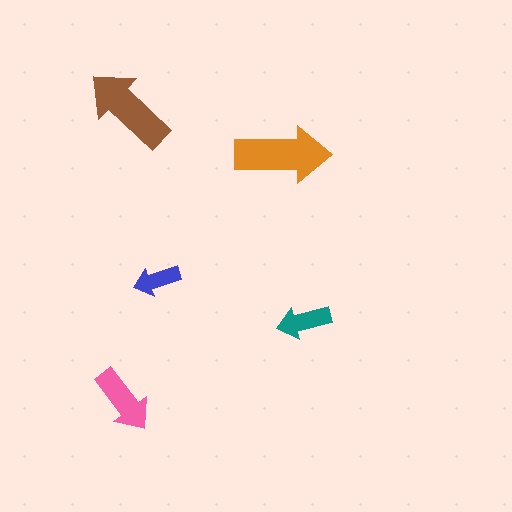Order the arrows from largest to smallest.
the orange one, the brown one, the pink one, the teal one, the blue one.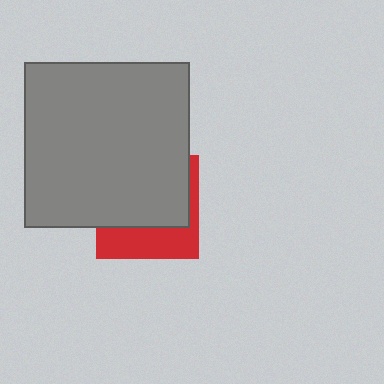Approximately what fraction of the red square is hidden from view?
Roughly 63% of the red square is hidden behind the gray square.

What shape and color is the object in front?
The object in front is a gray square.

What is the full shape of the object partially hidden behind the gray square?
The partially hidden object is a red square.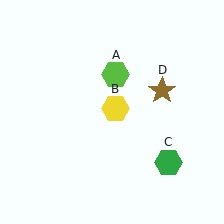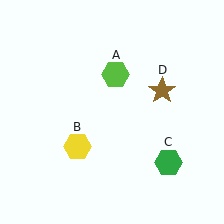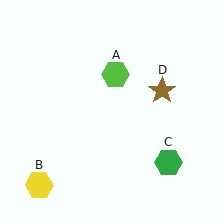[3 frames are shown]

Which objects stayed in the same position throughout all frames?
Lime hexagon (object A) and green hexagon (object C) and brown star (object D) remained stationary.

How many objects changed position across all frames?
1 object changed position: yellow hexagon (object B).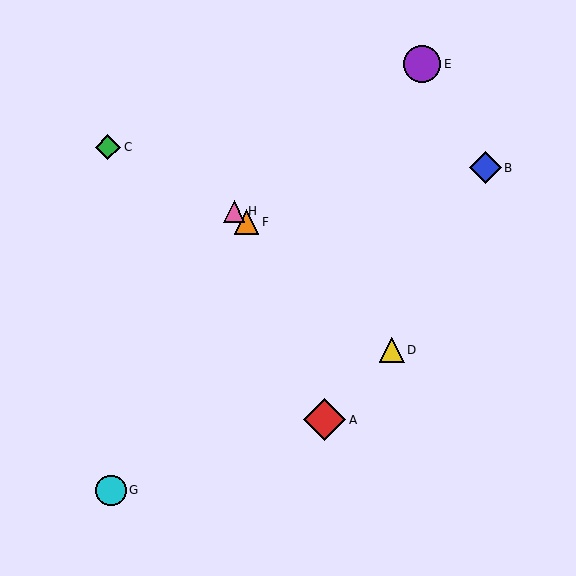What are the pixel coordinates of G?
Object G is at (111, 490).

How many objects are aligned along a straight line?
3 objects (D, F, H) are aligned along a straight line.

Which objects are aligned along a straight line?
Objects D, F, H are aligned along a straight line.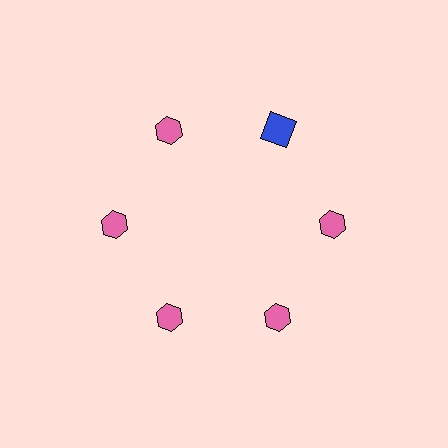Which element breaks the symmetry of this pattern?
The blue square at roughly the 1 o'clock position breaks the symmetry. All other shapes are pink hexagons.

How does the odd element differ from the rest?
It differs in both color (blue instead of pink) and shape (square instead of hexagon).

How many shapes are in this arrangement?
There are 6 shapes arranged in a ring pattern.